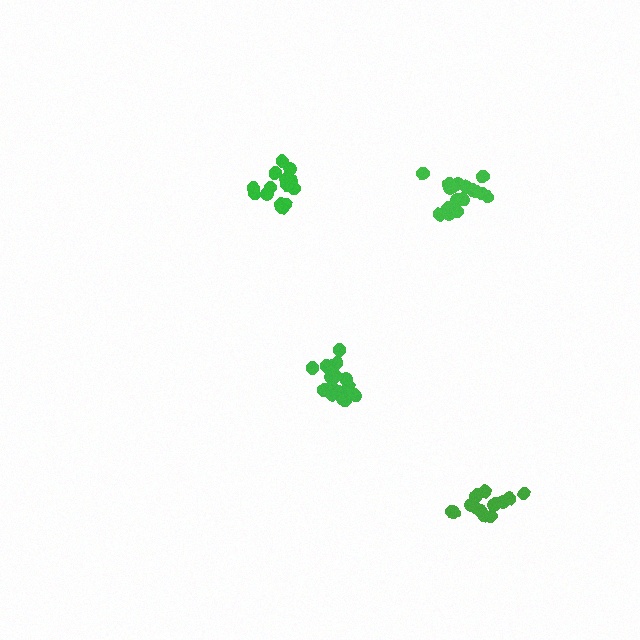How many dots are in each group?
Group 1: 19 dots, Group 2: 19 dots, Group 3: 15 dots, Group 4: 14 dots (67 total).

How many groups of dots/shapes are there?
There are 4 groups.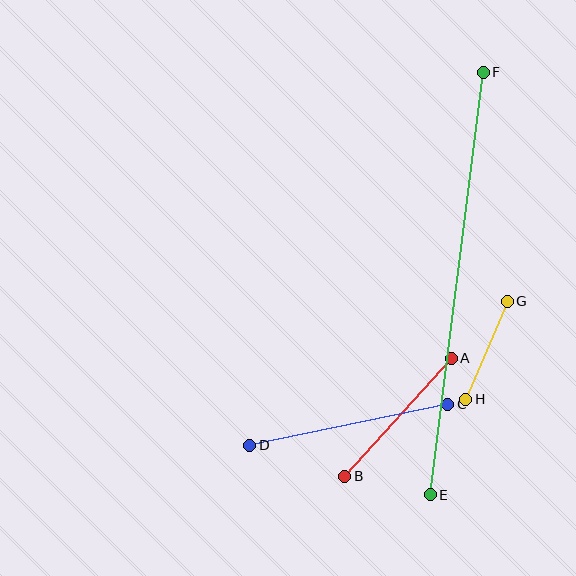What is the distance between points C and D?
The distance is approximately 203 pixels.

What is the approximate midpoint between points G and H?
The midpoint is at approximately (486, 350) pixels.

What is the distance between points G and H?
The distance is approximately 106 pixels.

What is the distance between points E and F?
The distance is approximately 426 pixels.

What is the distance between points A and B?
The distance is approximately 159 pixels.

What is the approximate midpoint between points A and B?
The midpoint is at approximately (398, 417) pixels.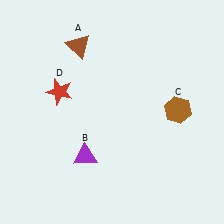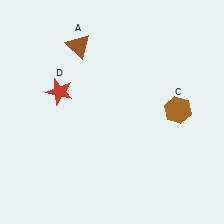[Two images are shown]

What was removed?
The purple triangle (B) was removed in Image 2.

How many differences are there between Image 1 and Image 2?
There is 1 difference between the two images.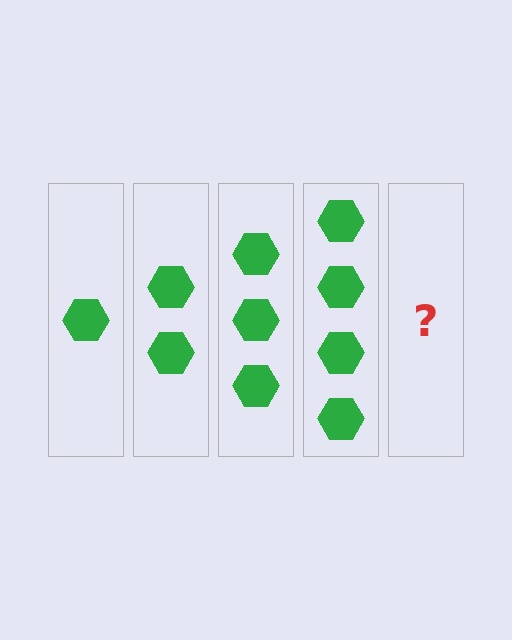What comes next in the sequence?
The next element should be 5 hexagons.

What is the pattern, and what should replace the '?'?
The pattern is that each step adds one more hexagon. The '?' should be 5 hexagons.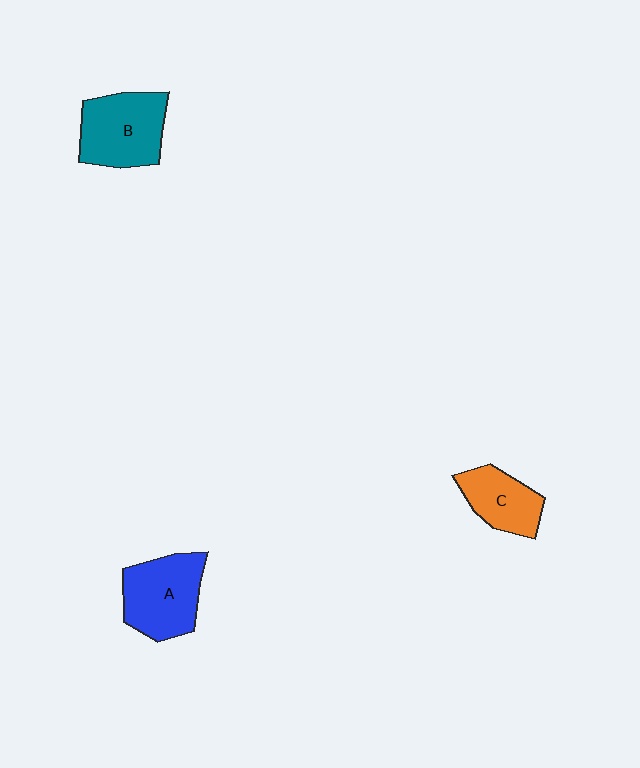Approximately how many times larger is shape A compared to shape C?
Approximately 1.4 times.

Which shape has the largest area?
Shape B (teal).